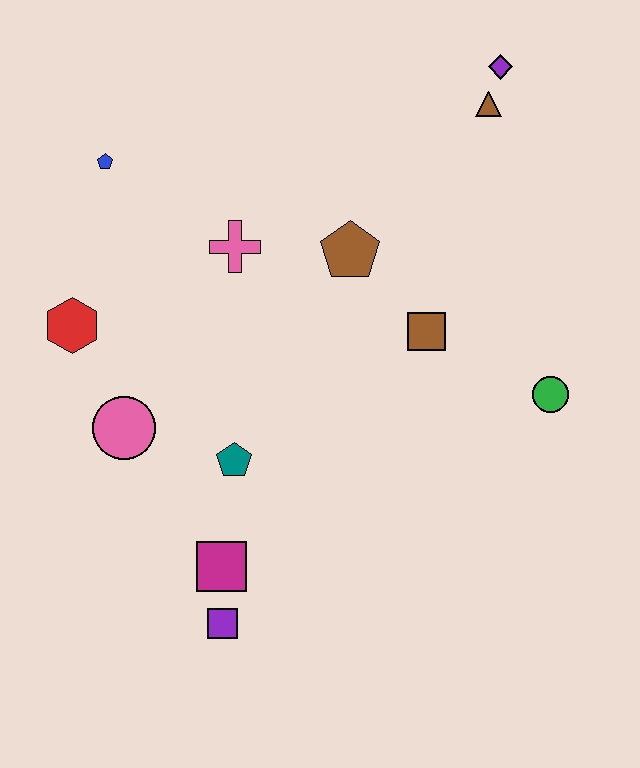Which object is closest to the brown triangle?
The purple diamond is closest to the brown triangle.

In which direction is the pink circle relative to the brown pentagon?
The pink circle is to the left of the brown pentagon.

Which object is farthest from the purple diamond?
The purple square is farthest from the purple diamond.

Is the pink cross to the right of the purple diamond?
No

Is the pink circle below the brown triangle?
Yes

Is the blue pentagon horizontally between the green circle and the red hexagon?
Yes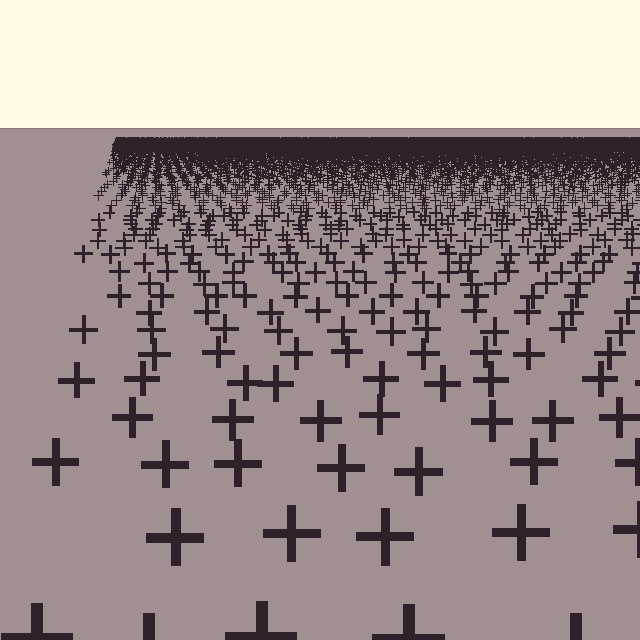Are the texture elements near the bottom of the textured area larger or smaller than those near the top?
Larger. Near the bottom, elements are closer to the viewer and appear at a bigger on-screen size.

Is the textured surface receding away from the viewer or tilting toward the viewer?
The surface is receding away from the viewer. Texture elements get smaller and denser toward the top.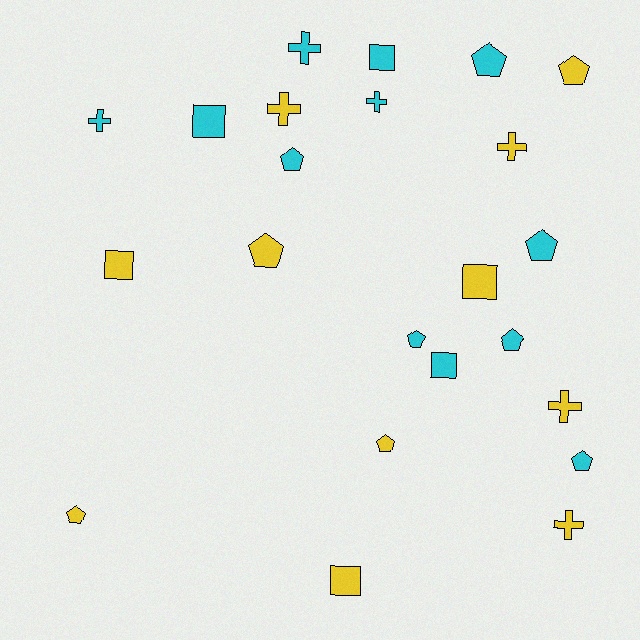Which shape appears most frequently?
Pentagon, with 10 objects.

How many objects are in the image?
There are 23 objects.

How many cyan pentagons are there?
There are 6 cyan pentagons.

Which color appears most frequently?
Cyan, with 12 objects.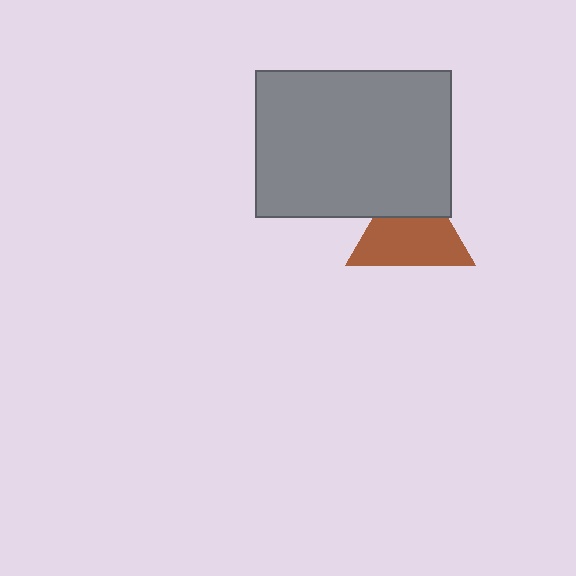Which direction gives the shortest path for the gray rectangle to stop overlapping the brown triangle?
Moving up gives the shortest separation.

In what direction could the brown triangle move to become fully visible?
The brown triangle could move down. That would shift it out from behind the gray rectangle entirely.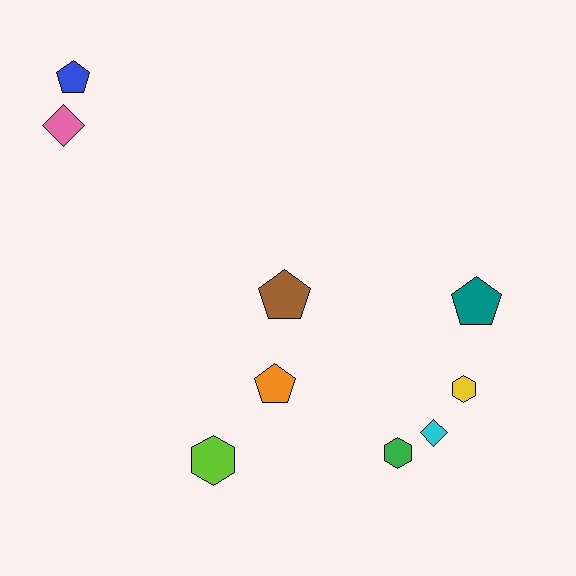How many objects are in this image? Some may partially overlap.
There are 9 objects.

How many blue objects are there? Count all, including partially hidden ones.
There is 1 blue object.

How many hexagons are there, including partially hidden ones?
There are 3 hexagons.